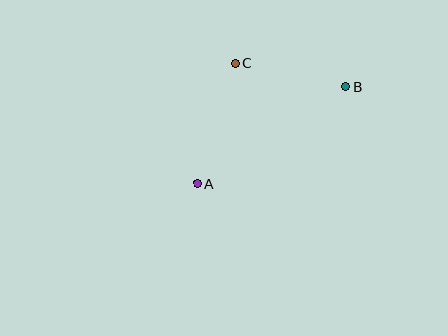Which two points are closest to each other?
Points B and C are closest to each other.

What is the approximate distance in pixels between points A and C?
The distance between A and C is approximately 126 pixels.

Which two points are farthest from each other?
Points A and B are farthest from each other.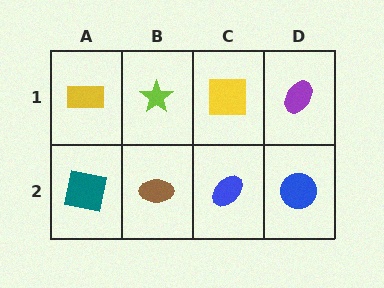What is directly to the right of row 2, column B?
A blue ellipse.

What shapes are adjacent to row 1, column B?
A brown ellipse (row 2, column B), a yellow rectangle (row 1, column A), a yellow square (row 1, column C).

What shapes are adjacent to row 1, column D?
A blue circle (row 2, column D), a yellow square (row 1, column C).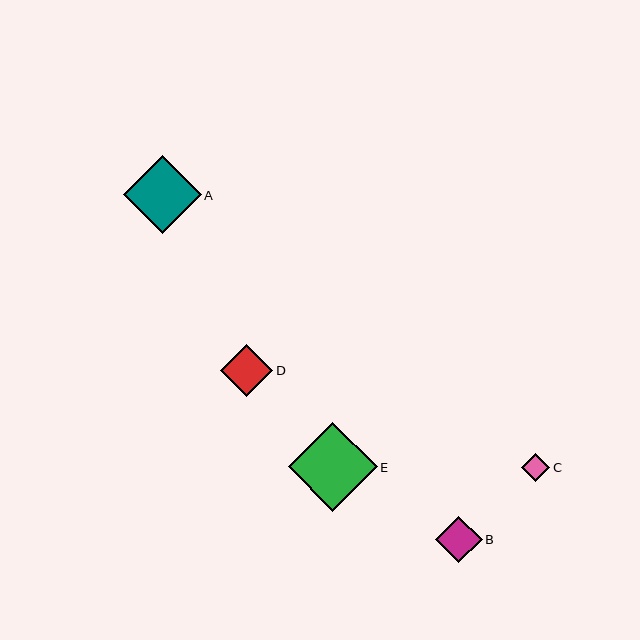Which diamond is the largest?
Diamond E is the largest with a size of approximately 89 pixels.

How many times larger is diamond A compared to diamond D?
Diamond A is approximately 1.5 times the size of diamond D.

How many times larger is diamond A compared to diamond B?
Diamond A is approximately 1.7 times the size of diamond B.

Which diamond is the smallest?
Diamond C is the smallest with a size of approximately 28 pixels.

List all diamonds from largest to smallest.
From largest to smallest: E, A, D, B, C.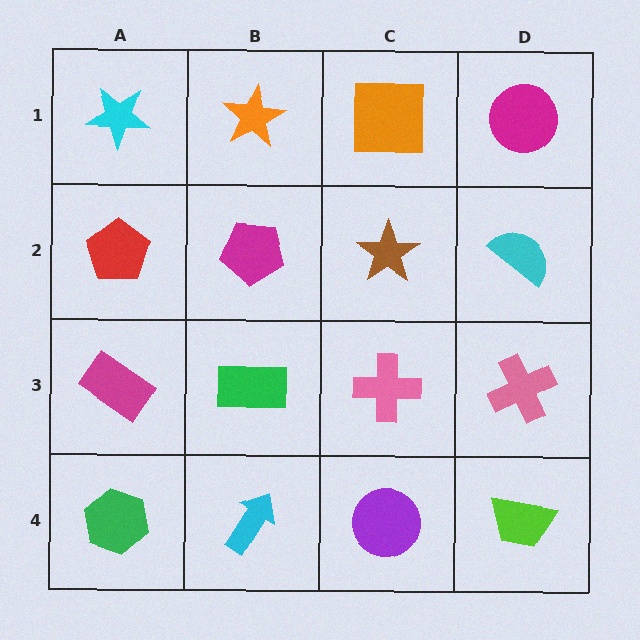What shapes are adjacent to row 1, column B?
A magenta pentagon (row 2, column B), a cyan star (row 1, column A), an orange square (row 1, column C).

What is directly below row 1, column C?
A brown star.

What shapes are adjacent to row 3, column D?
A cyan semicircle (row 2, column D), a lime trapezoid (row 4, column D), a pink cross (row 3, column C).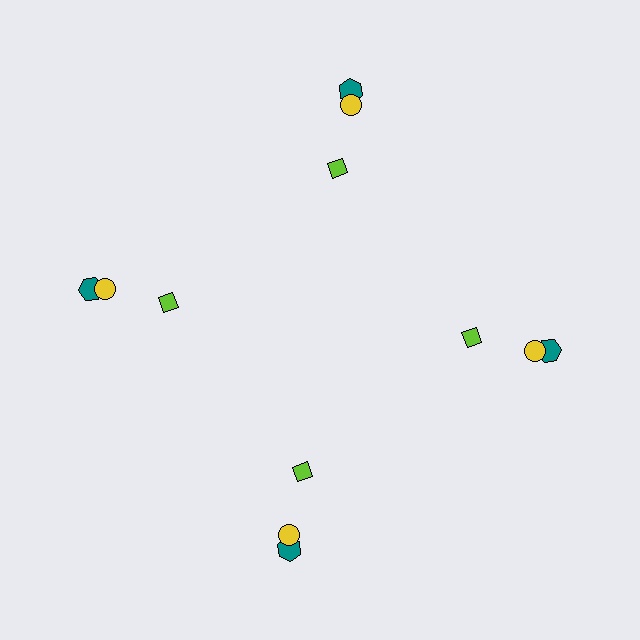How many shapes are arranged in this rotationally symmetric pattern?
There are 12 shapes, arranged in 4 groups of 3.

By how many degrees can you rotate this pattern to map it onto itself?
The pattern maps onto itself every 90 degrees of rotation.